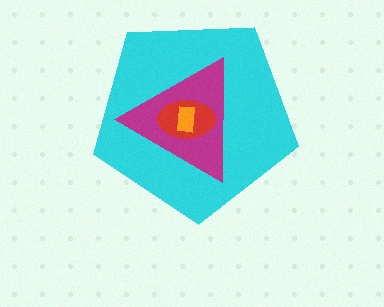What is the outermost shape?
The cyan pentagon.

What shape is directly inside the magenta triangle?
The red ellipse.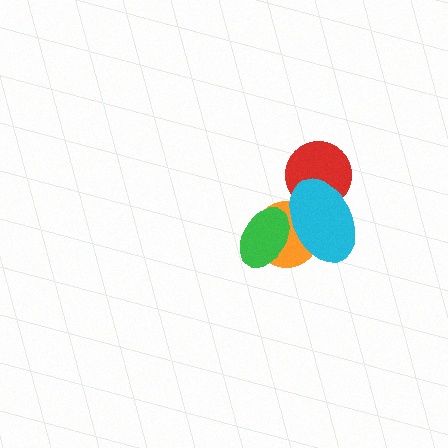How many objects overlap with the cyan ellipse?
3 objects overlap with the cyan ellipse.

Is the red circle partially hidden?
Yes, it is partially covered by another shape.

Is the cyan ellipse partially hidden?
No, no other shape covers it.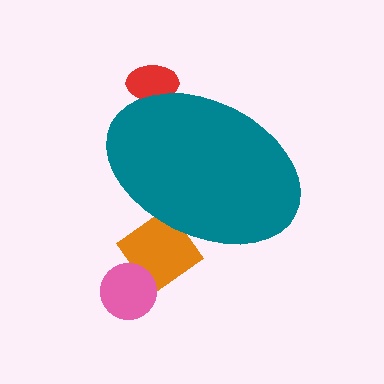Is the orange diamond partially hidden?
Yes, the orange diamond is partially hidden behind the teal ellipse.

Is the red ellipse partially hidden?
Yes, the red ellipse is partially hidden behind the teal ellipse.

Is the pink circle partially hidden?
No, the pink circle is fully visible.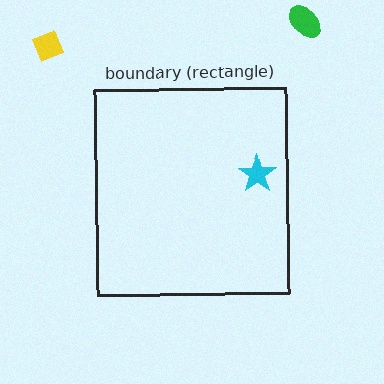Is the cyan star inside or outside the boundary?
Inside.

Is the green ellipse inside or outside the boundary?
Outside.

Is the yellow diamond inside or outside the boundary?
Outside.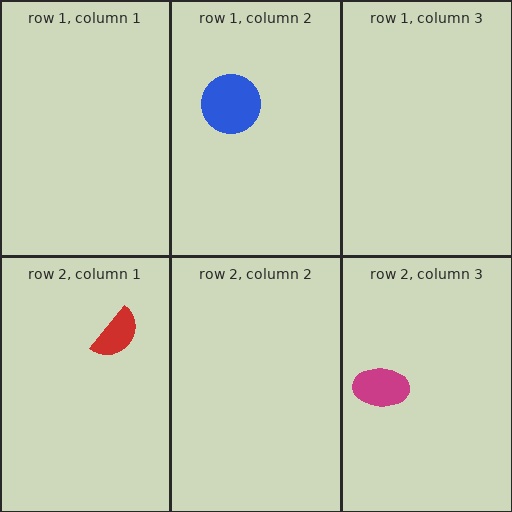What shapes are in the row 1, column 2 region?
The blue circle.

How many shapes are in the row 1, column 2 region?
1.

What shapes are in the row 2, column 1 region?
The red semicircle.